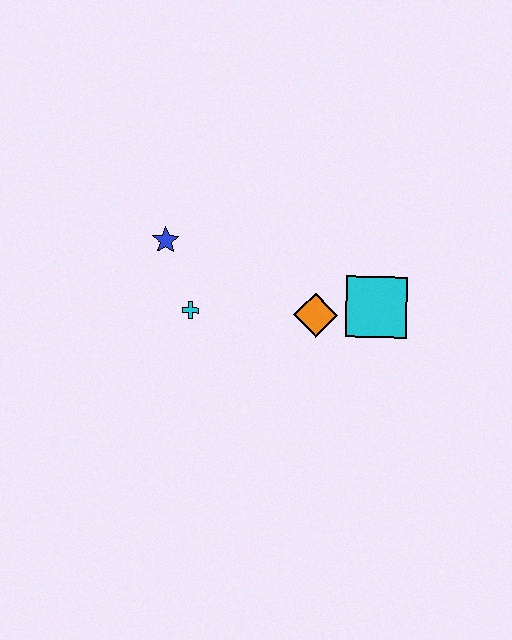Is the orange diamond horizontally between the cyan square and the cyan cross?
Yes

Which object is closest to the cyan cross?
The blue star is closest to the cyan cross.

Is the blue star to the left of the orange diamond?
Yes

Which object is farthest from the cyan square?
The blue star is farthest from the cyan square.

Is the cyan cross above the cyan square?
No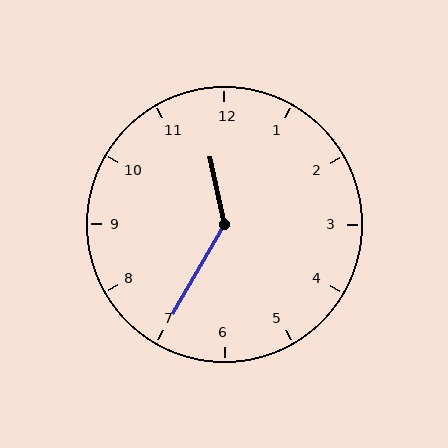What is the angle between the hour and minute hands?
Approximately 138 degrees.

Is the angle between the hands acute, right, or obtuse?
It is obtuse.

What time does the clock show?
11:35.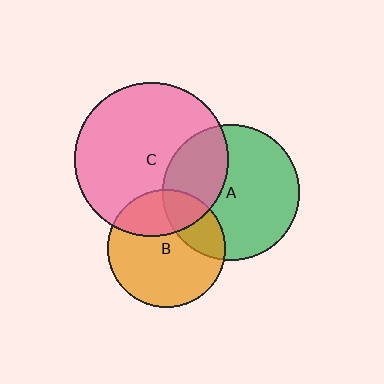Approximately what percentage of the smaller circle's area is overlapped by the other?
Approximately 25%.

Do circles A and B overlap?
Yes.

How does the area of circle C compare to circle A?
Approximately 1.3 times.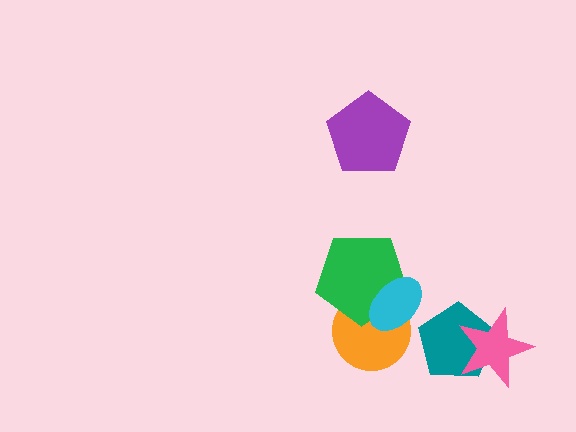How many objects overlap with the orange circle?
2 objects overlap with the orange circle.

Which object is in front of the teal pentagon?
The pink star is in front of the teal pentagon.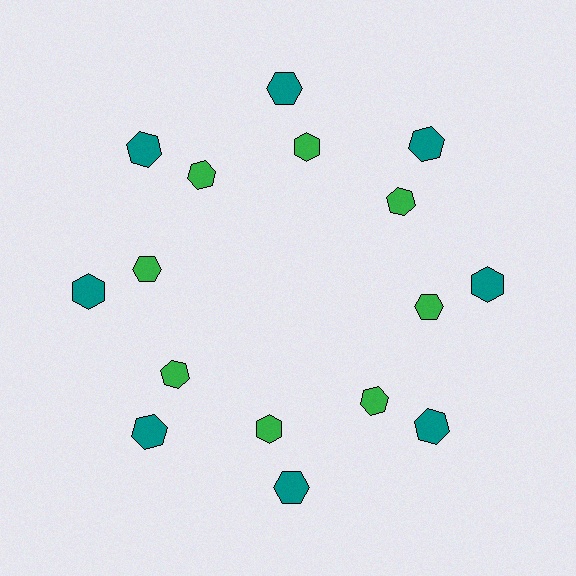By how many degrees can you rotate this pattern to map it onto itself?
The pattern maps onto itself every 45 degrees of rotation.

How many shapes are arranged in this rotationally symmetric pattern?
There are 16 shapes, arranged in 8 groups of 2.